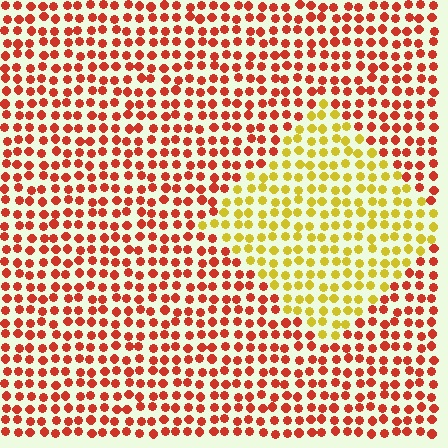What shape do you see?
I see a diamond.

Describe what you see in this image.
The image is filled with small red elements in a uniform arrangement. A diamond-shaped region is visible where the elements are tinted to a slightly different hue, forming a subtle color boundary.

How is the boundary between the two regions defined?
The boundary is defined purely by a slight shift in hue (about 51 degrees). Spacing, size, and orientation are identical on both sides.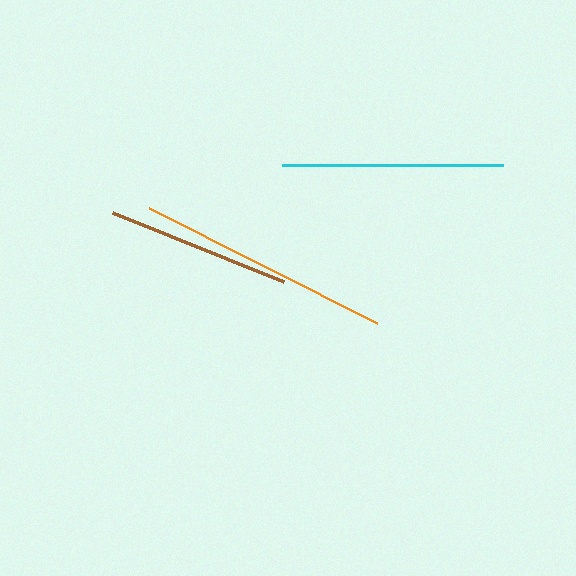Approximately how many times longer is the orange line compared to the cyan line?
The orange line is approximately 1.2 times the length of the cyan line.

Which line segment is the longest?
The orange line is the longest at approximately 255 pixels.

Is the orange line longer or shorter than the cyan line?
The orange line is longer than the cyan line.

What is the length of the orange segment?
The orange segment is approximately 255 pixels long.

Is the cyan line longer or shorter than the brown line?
The cyan line is longer than the brown line.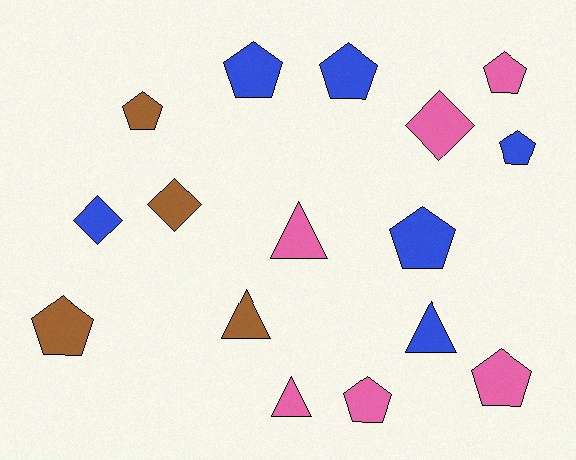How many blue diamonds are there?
There is 1 blue diamond.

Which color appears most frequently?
Blue, with 6 objects.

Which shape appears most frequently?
Pentagon, with 9 objects.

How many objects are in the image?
There are 16 objects.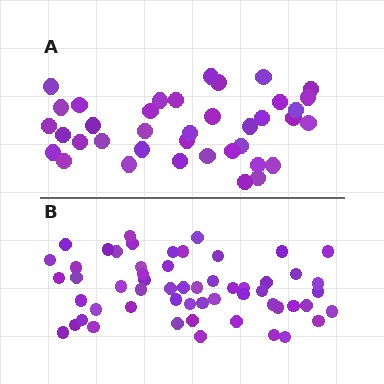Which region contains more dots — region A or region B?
Region B (the bottom region) has more dots.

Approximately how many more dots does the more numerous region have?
Region B has approximately 20 more dots than region A.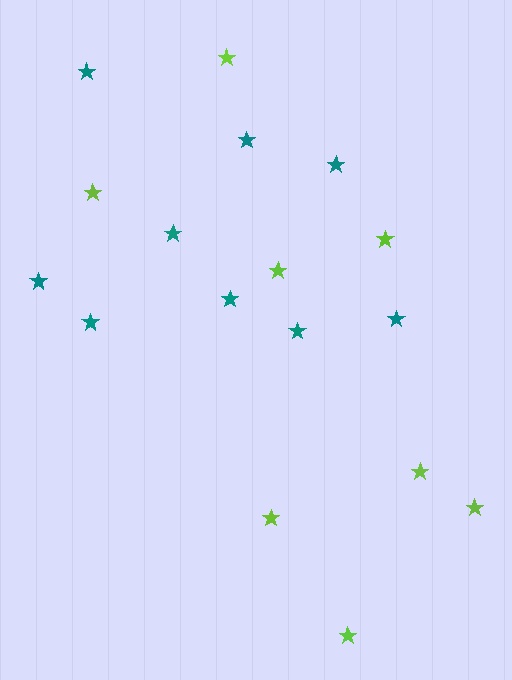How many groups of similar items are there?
There are 2 groups: one group of lime stars (8) and one group of teal stars (9).